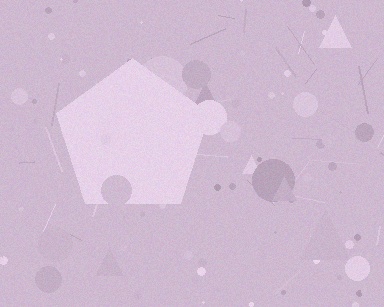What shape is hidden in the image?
A pentagon is hidden in the image.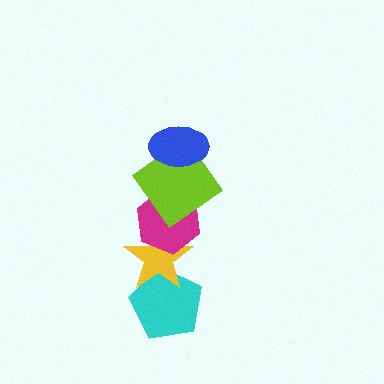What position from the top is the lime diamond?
The lime diamond is 2nd from the top.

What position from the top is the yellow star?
The yellow star is 4th from the top.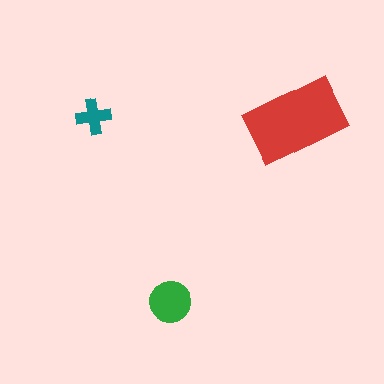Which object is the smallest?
The teal cross.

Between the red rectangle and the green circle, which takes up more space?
The red rectangle.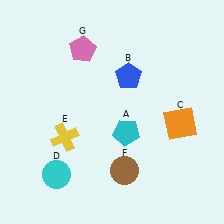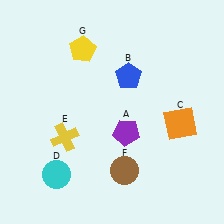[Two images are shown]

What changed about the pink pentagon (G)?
In Image 1, G is pink. In Image 2, it changed to yellow.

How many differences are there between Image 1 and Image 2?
There are 2 differences between the two images.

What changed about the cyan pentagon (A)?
In Image 1, A is cyan. In Image 2, it changed to purple.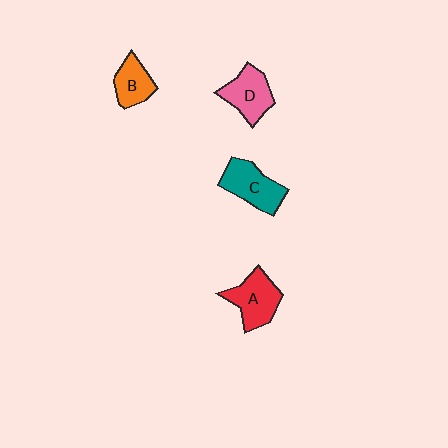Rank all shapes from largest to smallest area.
From largest to smallest: C (teal), A (red), D (pink), B (orange).